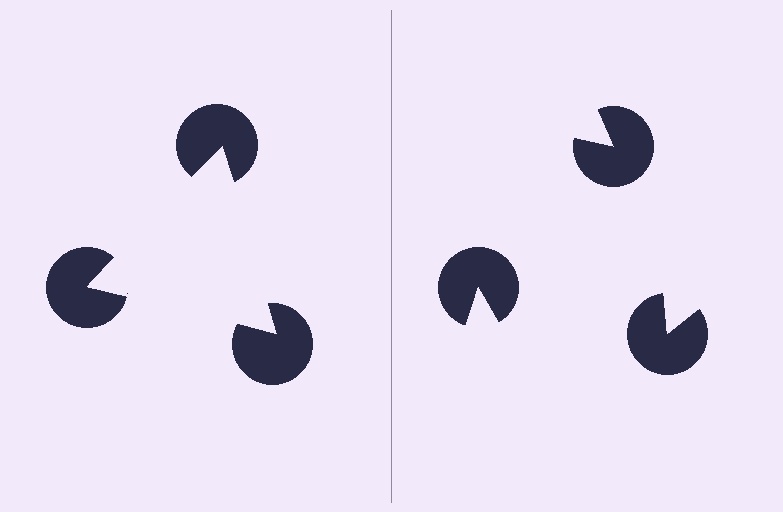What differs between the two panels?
The pac-man discs are positioned identically on both sides; only the wedge orientations differ. On the left they align to a triangle; on the right they are misaligned.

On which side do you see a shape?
An illusory triangle appears on the left side. On the right side the wedge cuts are rotated, so no coherent shape forms.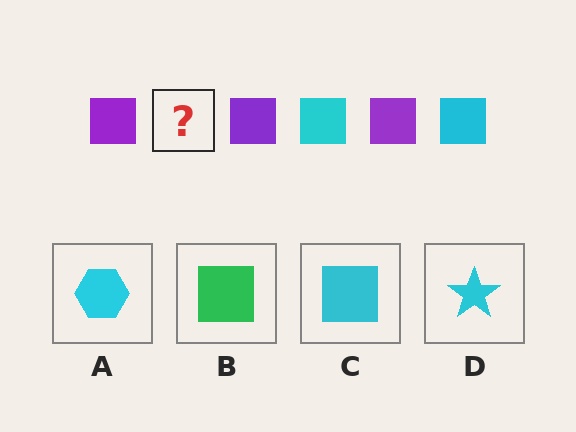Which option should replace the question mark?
Option C.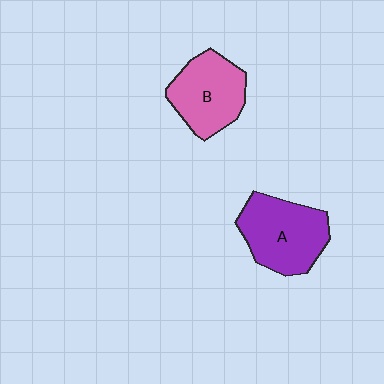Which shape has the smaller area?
Shape B (pink).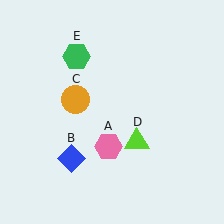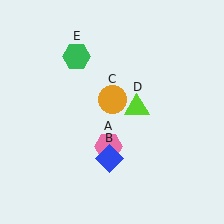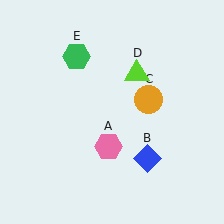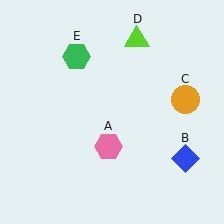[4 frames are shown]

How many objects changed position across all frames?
3 objects changed position: blue diamond (object B), orange circle (object C), lime triangle (object D).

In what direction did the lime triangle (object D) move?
The lime triangle (object D) moved up.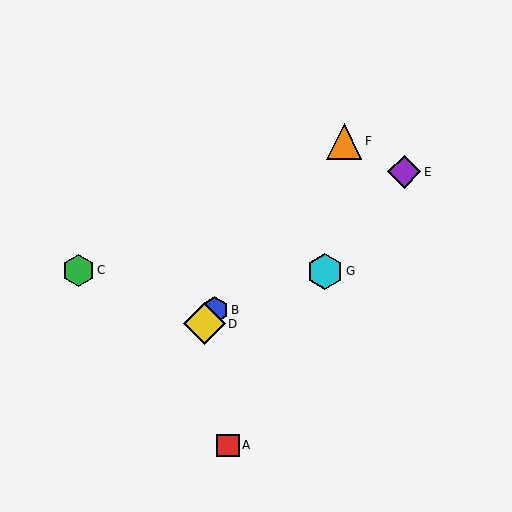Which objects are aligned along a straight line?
Objects B, D, F are aligned along a straight line.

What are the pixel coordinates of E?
Object E is at (404, 172).